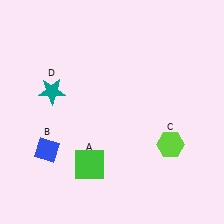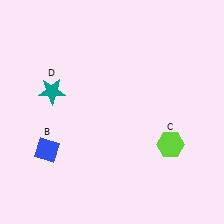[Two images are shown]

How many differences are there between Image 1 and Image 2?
There is 1 difference between the two images.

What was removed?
The green square (A) was removed in Image 2.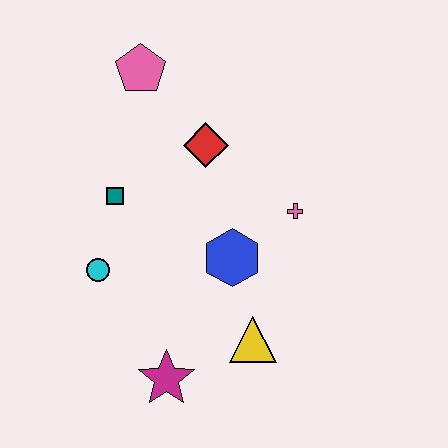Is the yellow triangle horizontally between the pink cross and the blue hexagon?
Yes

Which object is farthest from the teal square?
The yellow triangle is farthest from the teal square.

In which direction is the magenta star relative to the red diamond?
The magenta star is below the red diamond.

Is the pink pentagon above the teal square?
Yes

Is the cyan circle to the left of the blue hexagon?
Yes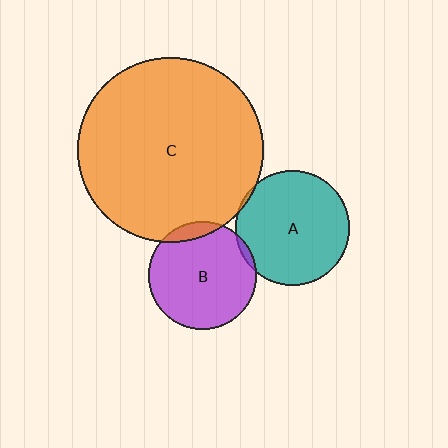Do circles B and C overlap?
Yes.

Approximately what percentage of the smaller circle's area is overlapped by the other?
Approximately 10%.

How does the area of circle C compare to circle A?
Approximately 2.6 times.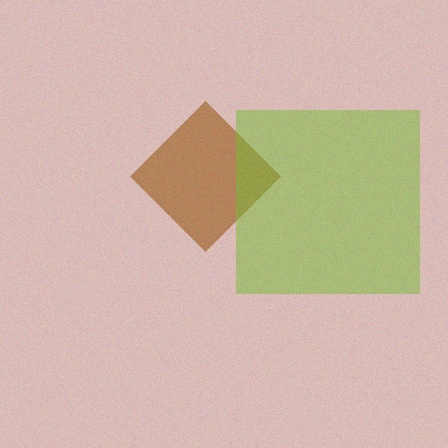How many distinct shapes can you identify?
There are 2 distinct shapes: a brown diamond, a lime square.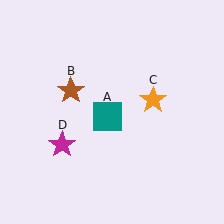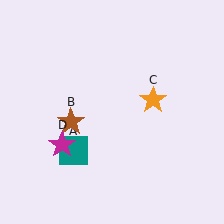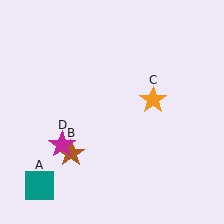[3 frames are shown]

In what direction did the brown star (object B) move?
The brown star (object B) moved down.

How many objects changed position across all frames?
2 objects changed position: teal square (object A), brown star (object B).